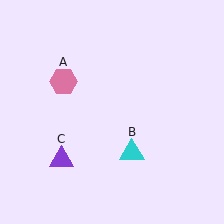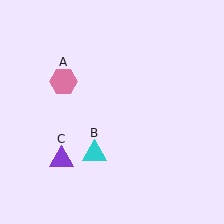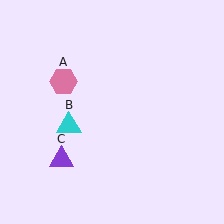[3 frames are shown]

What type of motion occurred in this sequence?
The cyan triangle (object B) rotated clockwise around the center of the scene.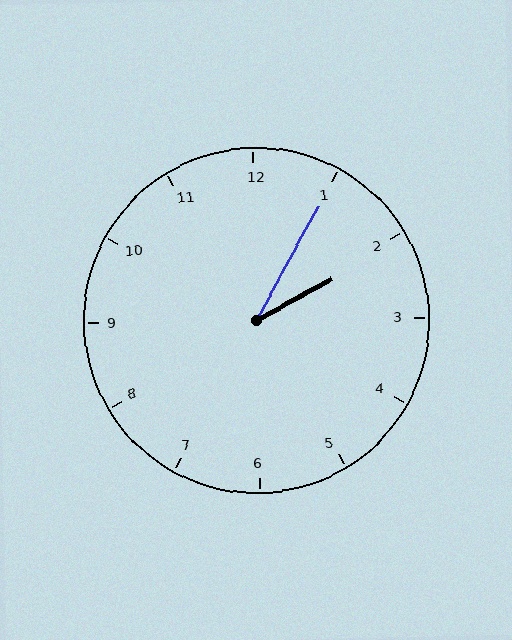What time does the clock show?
2:05.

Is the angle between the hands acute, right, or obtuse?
It is acute.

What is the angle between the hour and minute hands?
Approximately 32 degrees.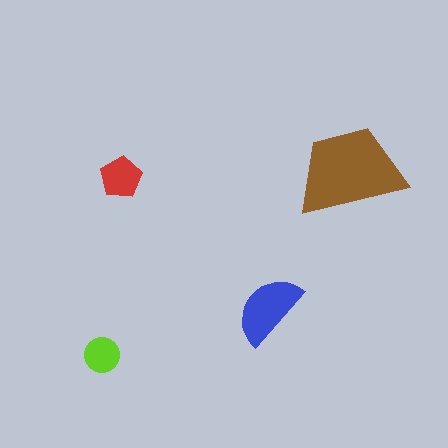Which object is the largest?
The brown trapezoid.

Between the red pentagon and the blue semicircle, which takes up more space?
The blue semicircle.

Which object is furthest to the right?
The brown trapezoid is rightmost.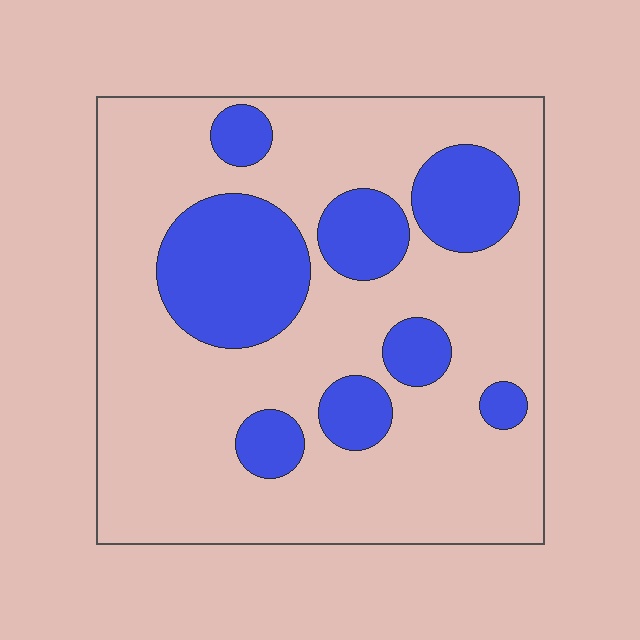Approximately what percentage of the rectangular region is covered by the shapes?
Approximately 25%.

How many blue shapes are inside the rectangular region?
8.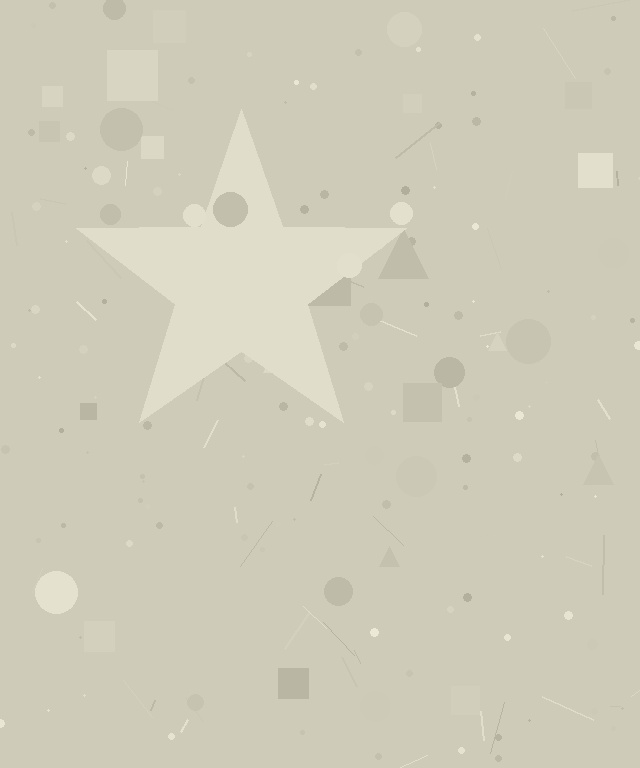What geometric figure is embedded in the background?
A star is embedded in the background.